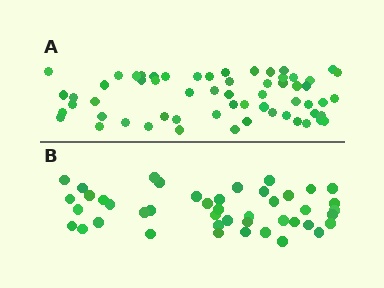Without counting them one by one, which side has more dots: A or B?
Region A (the top region) has more dots.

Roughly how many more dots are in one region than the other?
Region A has approximately 15 more dots than region B.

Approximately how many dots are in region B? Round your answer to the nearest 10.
About 40 dots. (The exact count is 44, which rounds to 40.)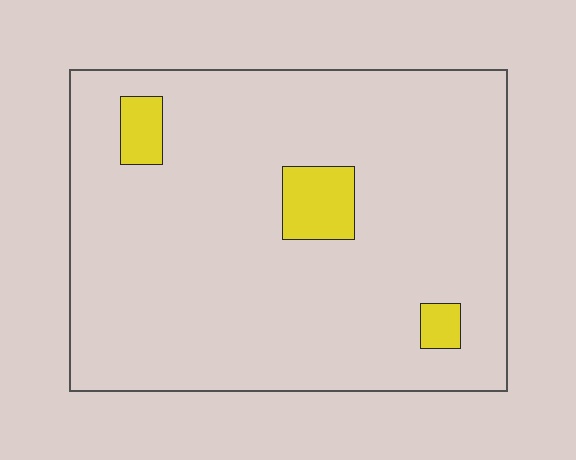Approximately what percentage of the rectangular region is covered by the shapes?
Approximately 5%.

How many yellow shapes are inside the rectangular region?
3.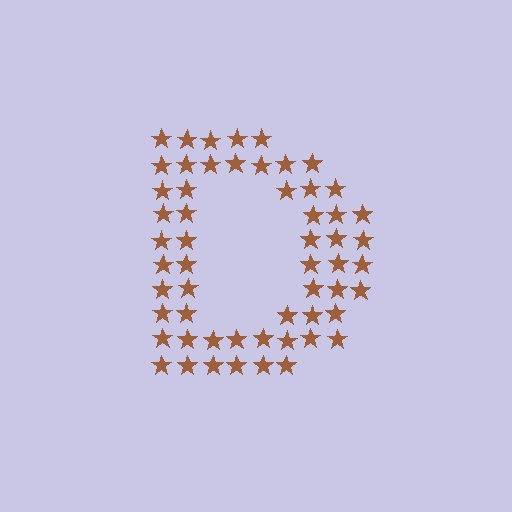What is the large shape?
The large shape is the letter D.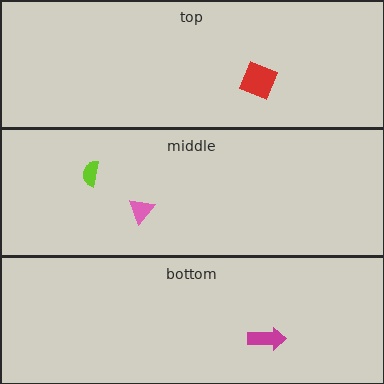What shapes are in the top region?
The red diamond.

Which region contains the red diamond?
The top region.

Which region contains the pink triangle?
The middle region.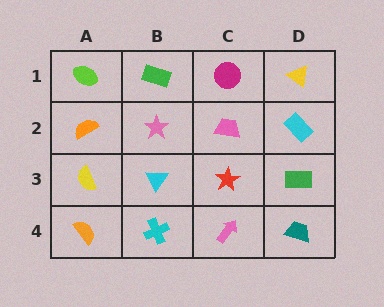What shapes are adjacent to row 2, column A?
A lime ellipse (row 1, column A), a yellow semicircle (row 3, column A), a pink star (row 2, column B).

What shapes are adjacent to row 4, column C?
A red star (row 3, column C), a cyan cross (row 4, column B), a teal trapezoid (row 4, column D).